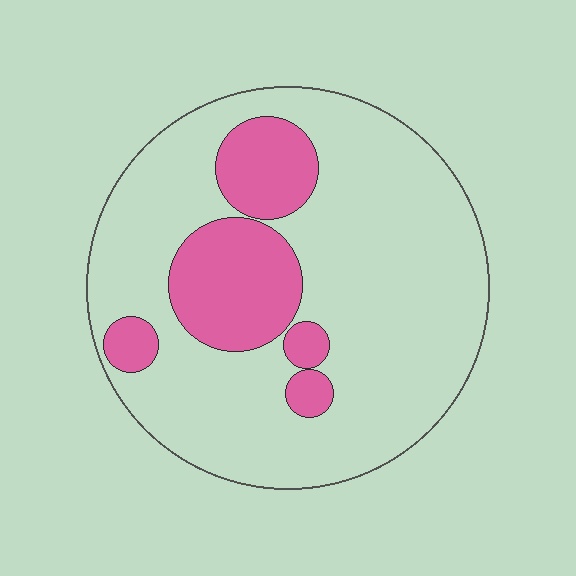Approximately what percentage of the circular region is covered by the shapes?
Approximately 25%.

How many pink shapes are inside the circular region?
5.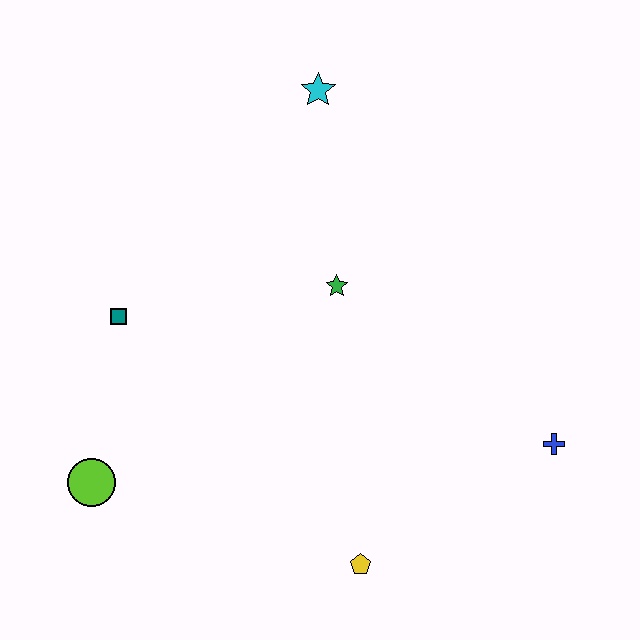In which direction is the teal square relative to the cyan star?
The teal square is below the cyan star.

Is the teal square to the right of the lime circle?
Yes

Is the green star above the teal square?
Yes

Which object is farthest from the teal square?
The blue cross is farthest from the teal square.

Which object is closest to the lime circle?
The teal square is closest to the lime circle.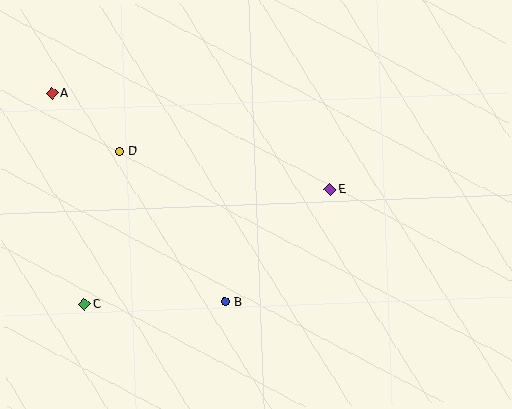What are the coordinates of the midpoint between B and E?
The midpoint between B and E is at (278, 246).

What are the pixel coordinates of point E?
Point E is at (330, 190).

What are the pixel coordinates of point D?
Point D is at (120, 152).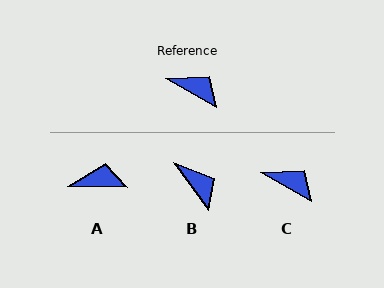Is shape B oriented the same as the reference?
No, it is off by about 23 degrees.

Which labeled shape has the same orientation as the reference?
C.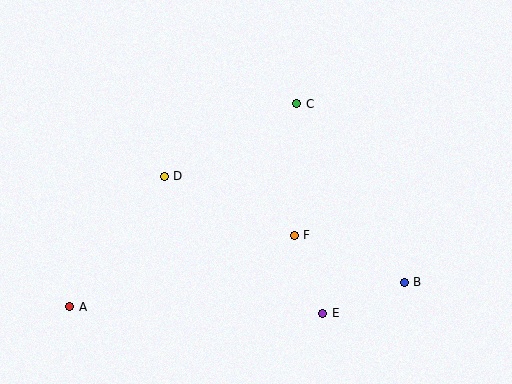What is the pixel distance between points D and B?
The distance between D and B is 262 pixels.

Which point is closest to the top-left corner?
Point D is closest to the top-left corner.